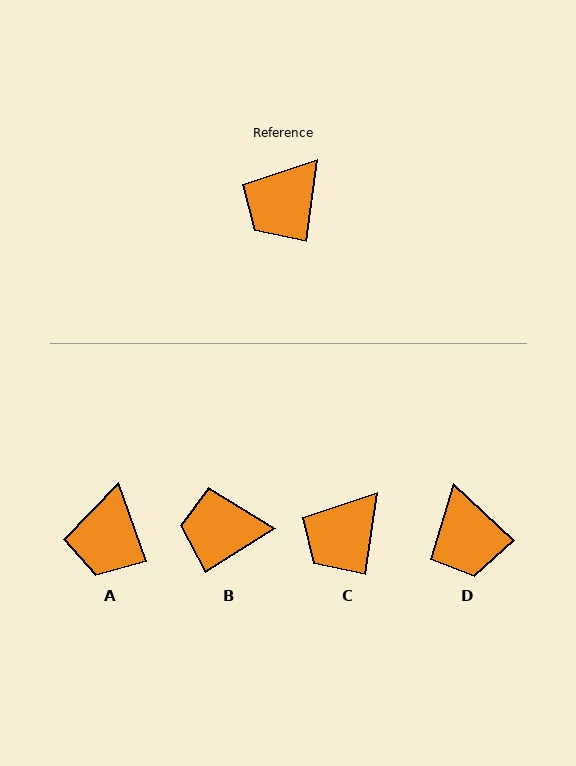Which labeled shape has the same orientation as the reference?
C.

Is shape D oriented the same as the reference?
No, it is off by about 55 degrees.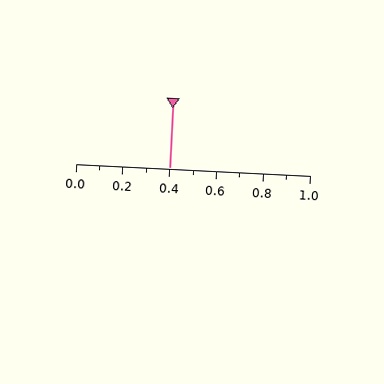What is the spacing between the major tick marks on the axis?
The major ticks are spaced 0.2 apart.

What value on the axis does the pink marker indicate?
The marker indicates approximately 0.4.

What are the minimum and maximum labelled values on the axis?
The axis runs from 0.0 to 1.0.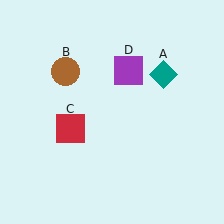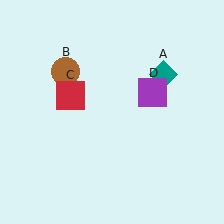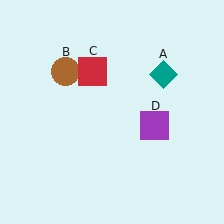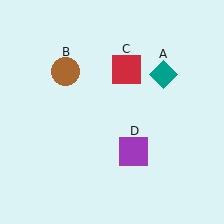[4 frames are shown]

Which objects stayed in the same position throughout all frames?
Teal diamond (object A) and brown circle (object B) remained stationary.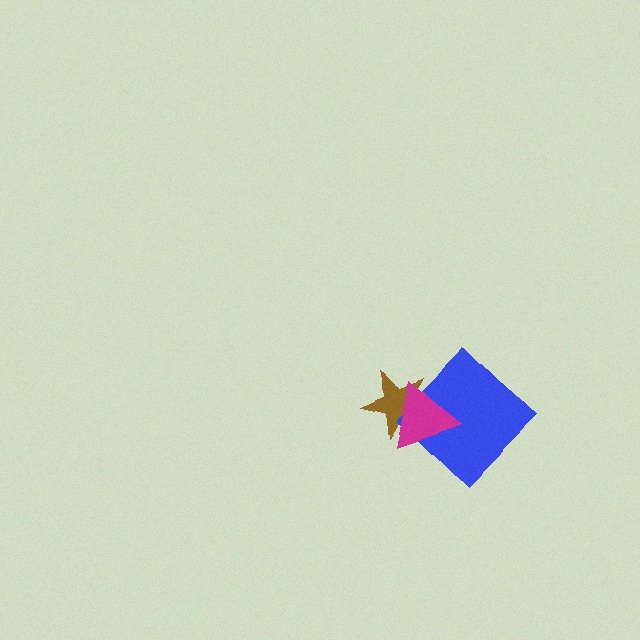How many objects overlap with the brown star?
2 objects overlap with the brown star.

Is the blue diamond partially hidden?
Yes, it is partially covered by another shape.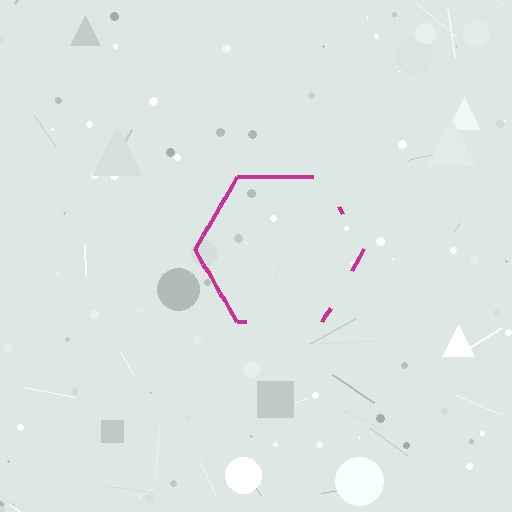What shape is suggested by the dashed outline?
The dashed outline suggests a hexagon.